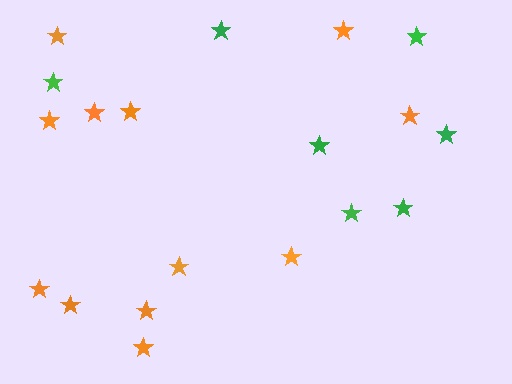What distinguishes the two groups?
There are 2 groups: one group of orange stars (12) and one group of green stars (7).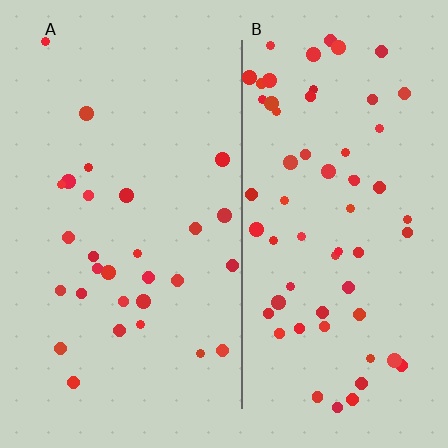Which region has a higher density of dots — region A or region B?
B (the right).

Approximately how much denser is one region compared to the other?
Approximately 2.2× — region B over region A.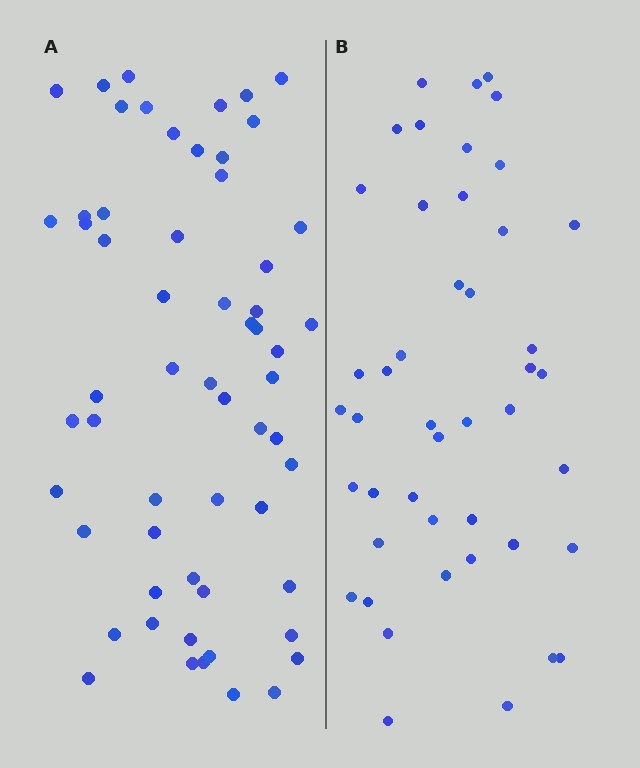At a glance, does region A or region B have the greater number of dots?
Region A (the left region) has more dots.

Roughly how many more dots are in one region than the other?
Region A has approximately 15 more dots than region B.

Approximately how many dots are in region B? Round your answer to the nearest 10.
About 40 dots. (The exact count is 45, which rounds to 40.)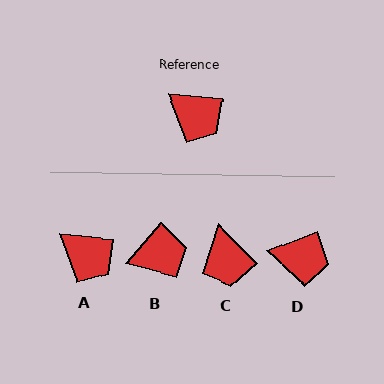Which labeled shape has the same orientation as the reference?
A.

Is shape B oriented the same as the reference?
No, it is off by about 54 degrees.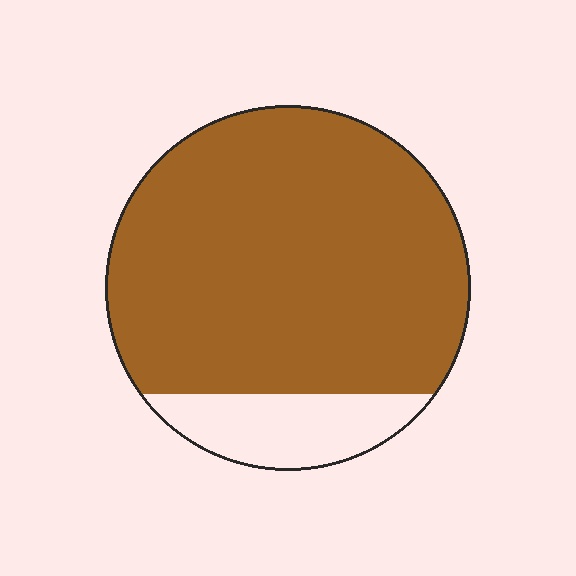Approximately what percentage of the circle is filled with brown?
Approximately 85%.